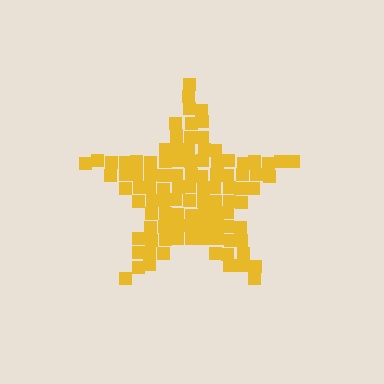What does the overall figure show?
The overall figure shows a star.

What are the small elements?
The small elements are squares.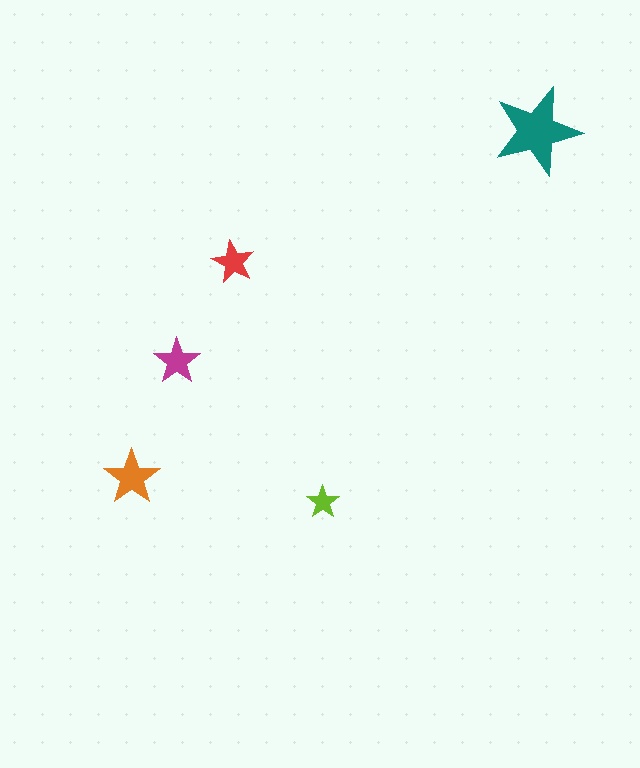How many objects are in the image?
There are 5 objects in the image.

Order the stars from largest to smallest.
the teal one, the orange one, the magenta one, the red one, the lime one.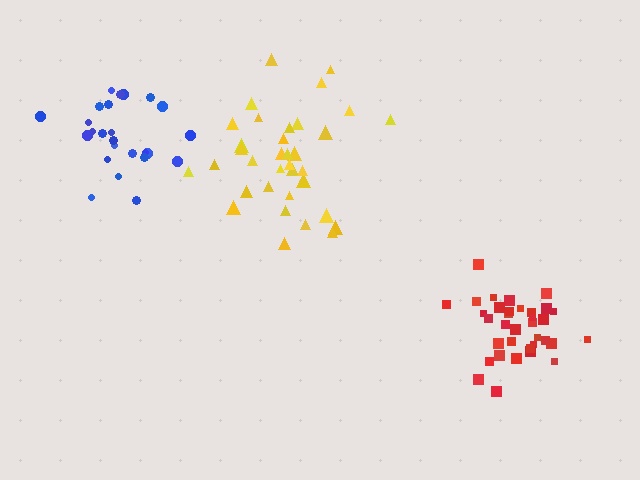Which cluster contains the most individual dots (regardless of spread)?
Yellow (35).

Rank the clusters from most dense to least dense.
red, blue, yellow.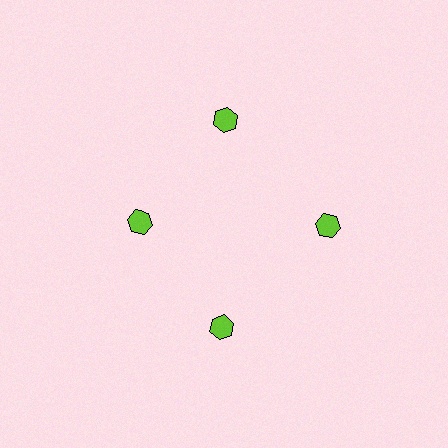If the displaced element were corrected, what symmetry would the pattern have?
It would have 4-fold rotational symmetry — the pattern would map onto itself every 90 degrees.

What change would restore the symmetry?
The symmetry would be restored by moving it outward, back onto the ring so that all 4 hexagons sit at equal angles and equal distance from the center.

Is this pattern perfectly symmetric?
No. The 4 lime hexagons are arranged in a ring, but one element near the 9 o'clock position is pulled inward toward the center, breaking the 4-fold rotational symmetry.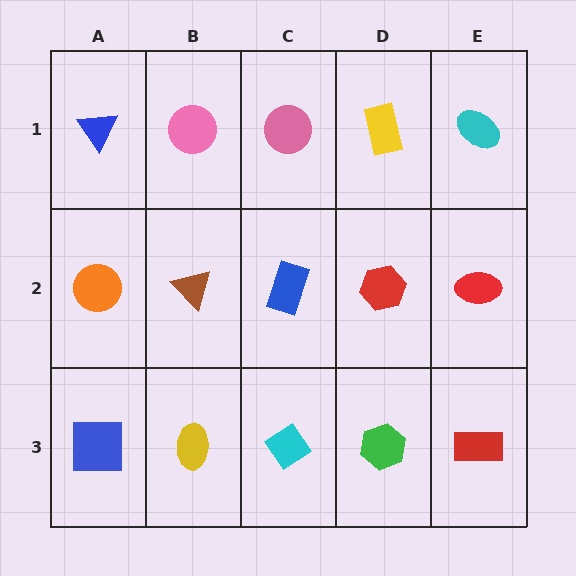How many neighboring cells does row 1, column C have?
3.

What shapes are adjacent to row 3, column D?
A red hexagon (row 2, column D), a cyan diamond (row 3, column C), a red rectangle (row 3, column E).